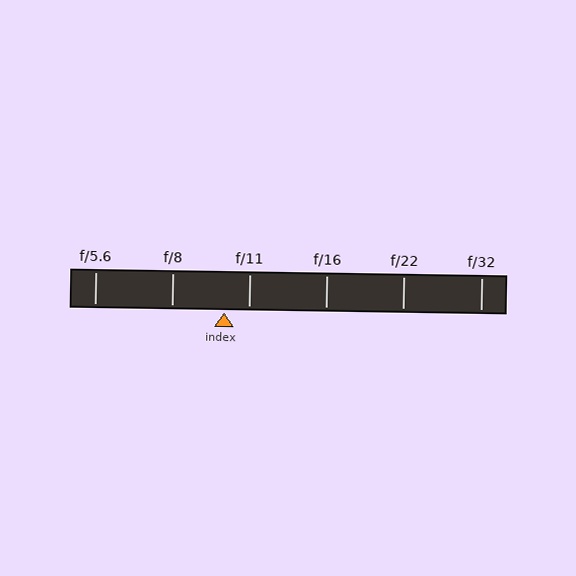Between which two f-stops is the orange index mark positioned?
The index mark is between f/8 and f/11.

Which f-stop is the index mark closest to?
The index mark is closest to f/11.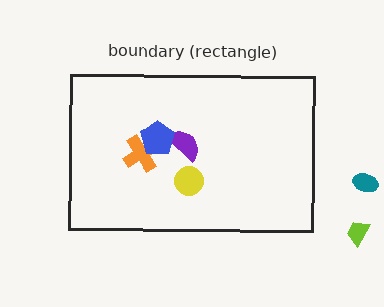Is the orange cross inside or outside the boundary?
Inside.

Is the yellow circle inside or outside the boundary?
Inside.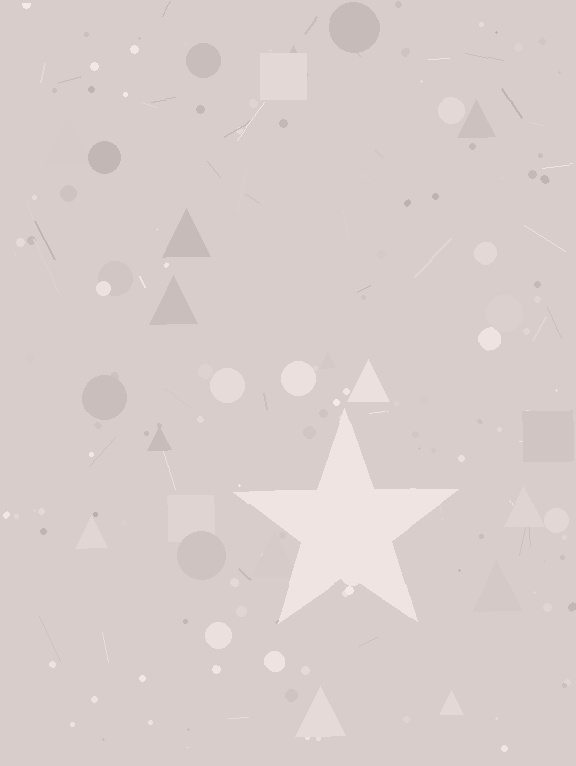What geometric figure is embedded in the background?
A star is embedded in the background.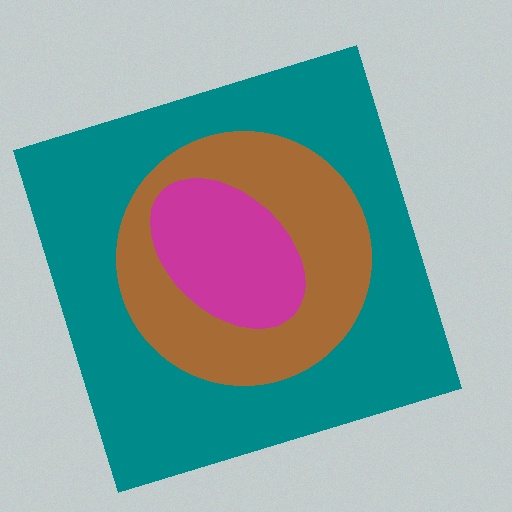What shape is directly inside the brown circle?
The magenta ellipse.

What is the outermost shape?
The teal square.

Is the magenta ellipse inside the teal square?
Yes.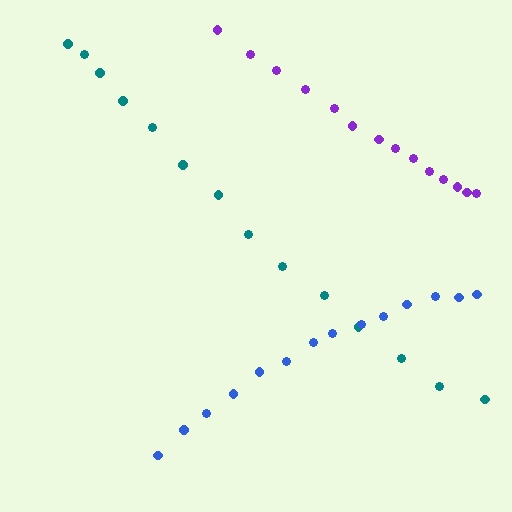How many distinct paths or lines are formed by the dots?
There are 3 distinct paths.